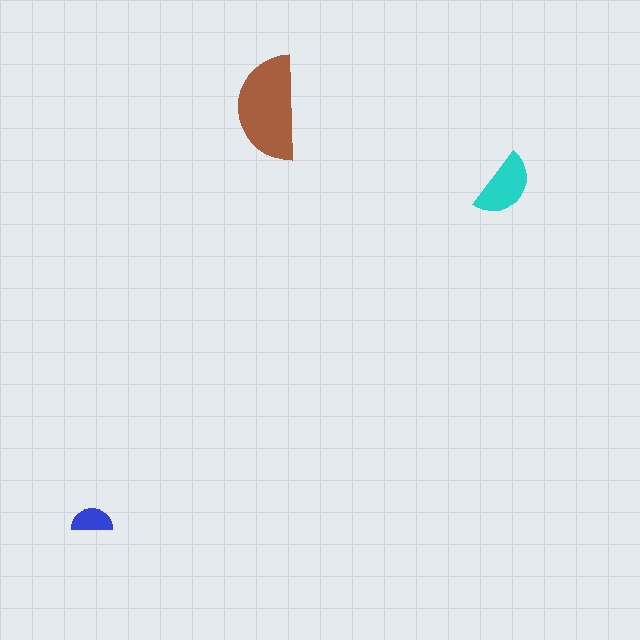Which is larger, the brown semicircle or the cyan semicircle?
The brown one.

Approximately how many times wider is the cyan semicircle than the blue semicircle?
About 1.5 times wider.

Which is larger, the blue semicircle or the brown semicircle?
The brown one.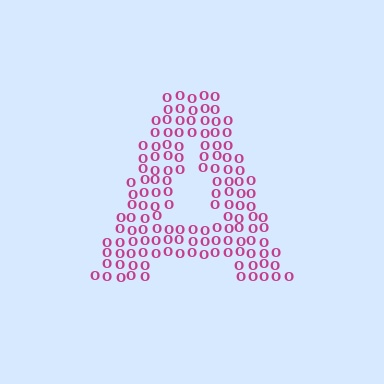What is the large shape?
The large shape is the letter A.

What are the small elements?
The small elements are letter O's.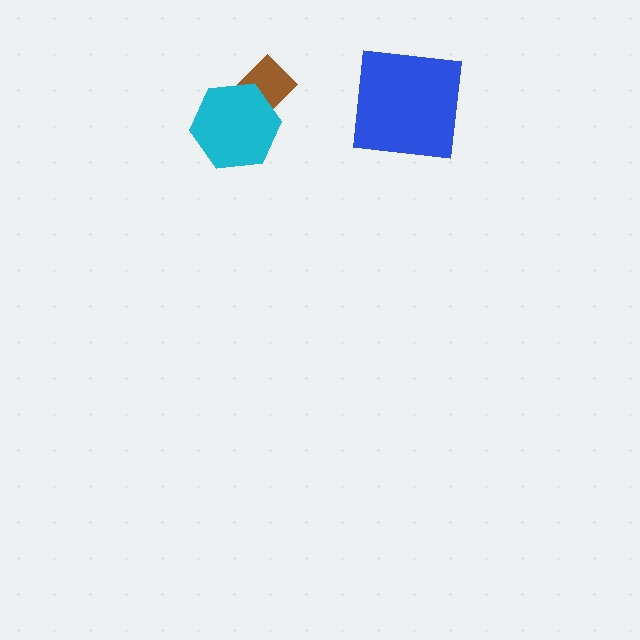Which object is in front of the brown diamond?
The cyan hexagon is in front of the brown diamond.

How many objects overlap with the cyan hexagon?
1 object overlaps with the cyan hexagon.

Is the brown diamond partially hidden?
Yes, it is partially covered by another shape.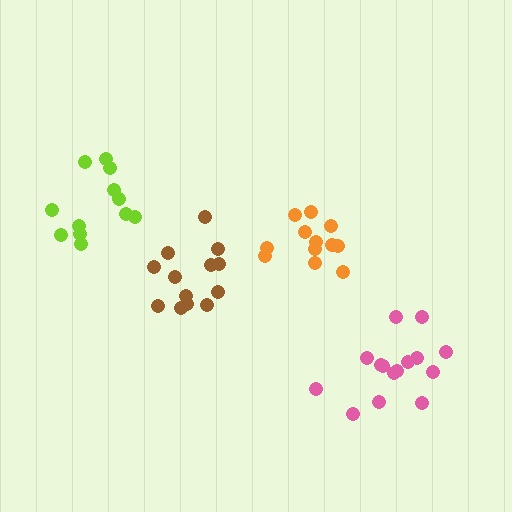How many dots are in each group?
Group 1: 13 dots, Group 2: 15 dots, Group 3: 12 dots, Group 4: 12 dots (52 total).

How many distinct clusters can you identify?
There are 4 distinct clusters.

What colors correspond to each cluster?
The clusters are colored: brown, pink, lime, orange.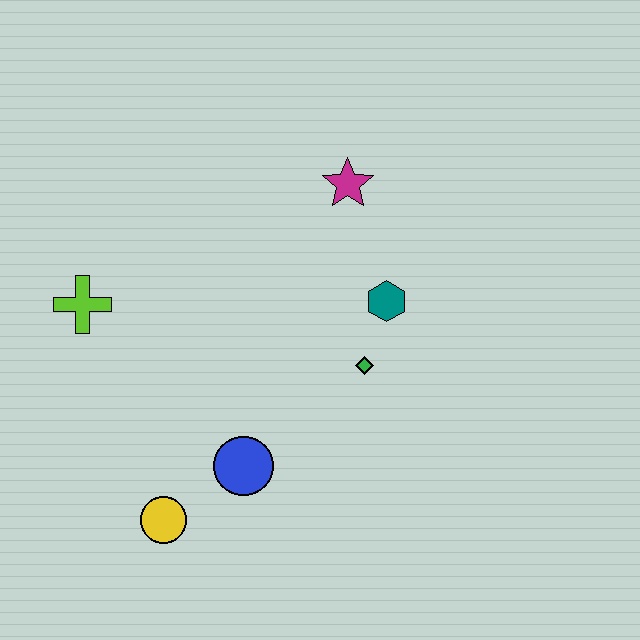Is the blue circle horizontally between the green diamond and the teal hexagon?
No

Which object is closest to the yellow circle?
The blue circle is closest to the yellow circle.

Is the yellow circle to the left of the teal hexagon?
Yes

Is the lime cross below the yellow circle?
No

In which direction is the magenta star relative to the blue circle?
The magenta star is above the blue circle.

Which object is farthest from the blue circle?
The magenta star is farthest from the blue circle.